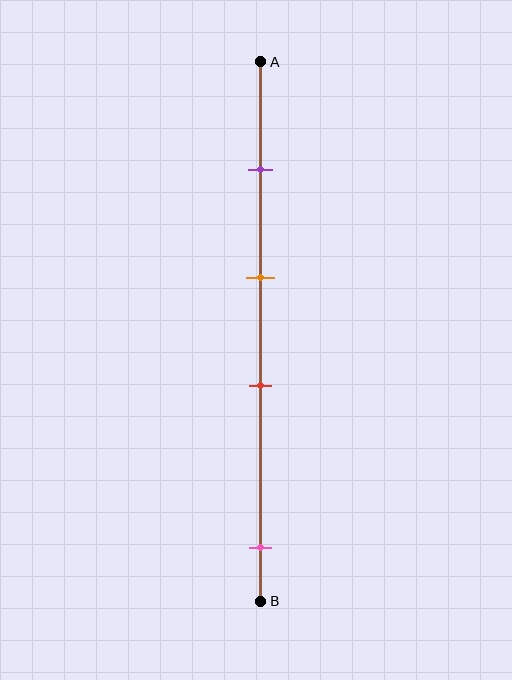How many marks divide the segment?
There are 4 marks dividing the segment.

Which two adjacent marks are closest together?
The orange and red marks are the closest adjacent pair.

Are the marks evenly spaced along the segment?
No, the marks are not evenly spaced.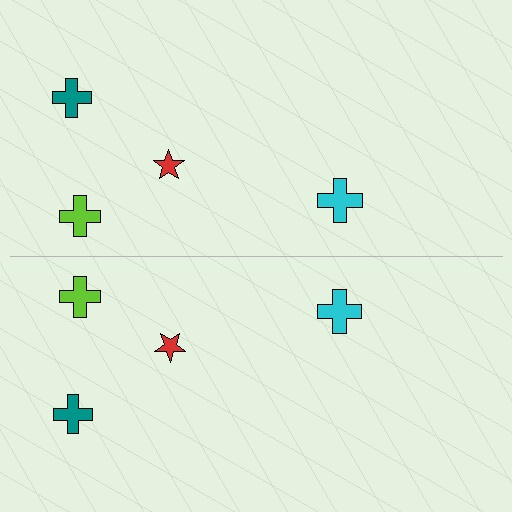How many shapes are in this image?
There are 8 shapes in this image.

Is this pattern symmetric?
Yes, this pattern has bilateral (reflection) symmetry.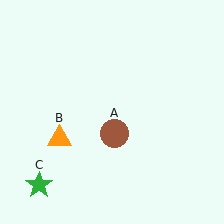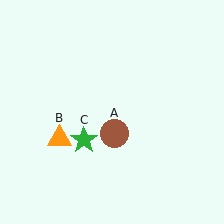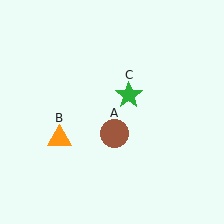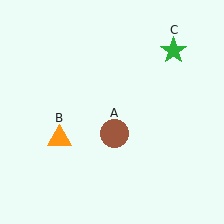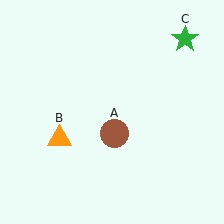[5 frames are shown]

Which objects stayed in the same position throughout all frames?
Brown circle (object A) and orange triangle (object B) remained stationary.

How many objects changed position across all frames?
1 object changed position: green star (object C).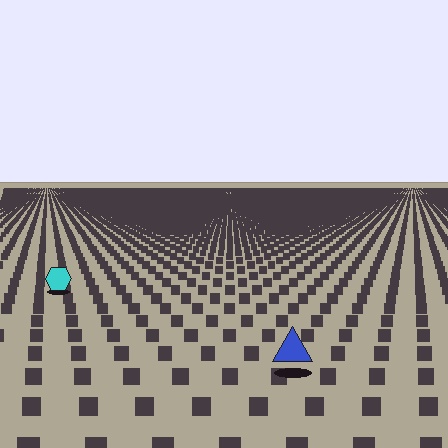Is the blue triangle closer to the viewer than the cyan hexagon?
Yes. The blue triangle is closer — you can tell from the texture gradient: the ground texture is coarser near it.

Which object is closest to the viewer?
The blue triangle is closest. The texture marks near it are larger and more spread out.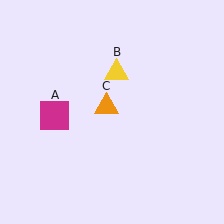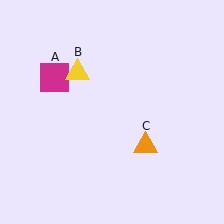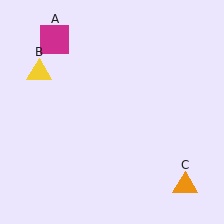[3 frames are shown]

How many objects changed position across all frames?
3 objects changed position: magenta square (object A), yellow triangle (object B), orange triangle (object C).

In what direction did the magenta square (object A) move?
The magenta square (object A) moved up.